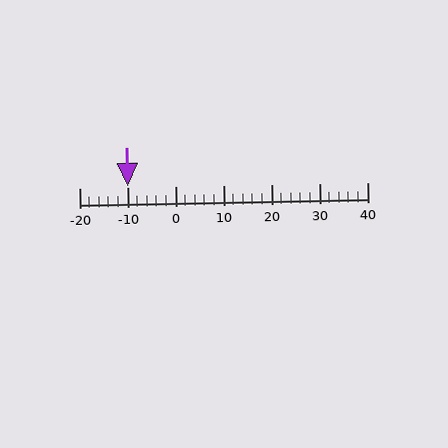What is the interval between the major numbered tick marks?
The major tick marks are spaced 10 units apart.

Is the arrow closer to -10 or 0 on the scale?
The arrow is closer to -10.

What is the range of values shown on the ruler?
The ruler shows values from -20 to 40.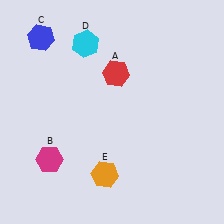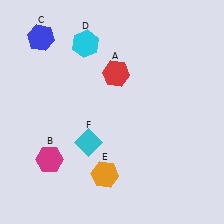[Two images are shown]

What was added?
A cyan diamond (F) was added in Image 2.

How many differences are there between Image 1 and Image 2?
There is 1 difference between the two images.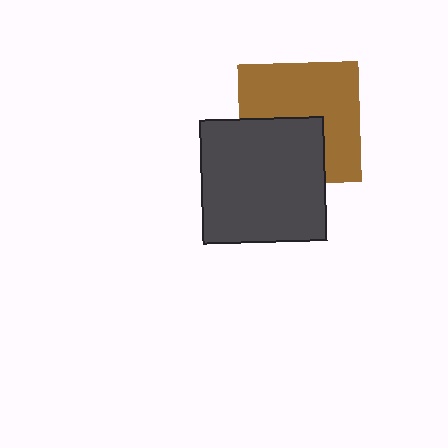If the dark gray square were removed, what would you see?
You would see the complete brown square.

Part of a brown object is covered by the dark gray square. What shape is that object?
It is a square.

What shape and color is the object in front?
The object in front is a dark gray square.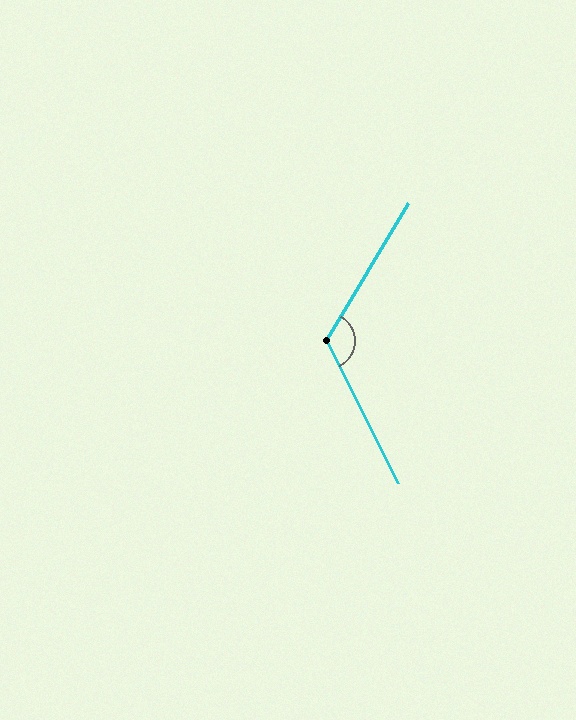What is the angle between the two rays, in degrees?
Approximately 122 degrees.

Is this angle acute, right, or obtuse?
It is obtuse.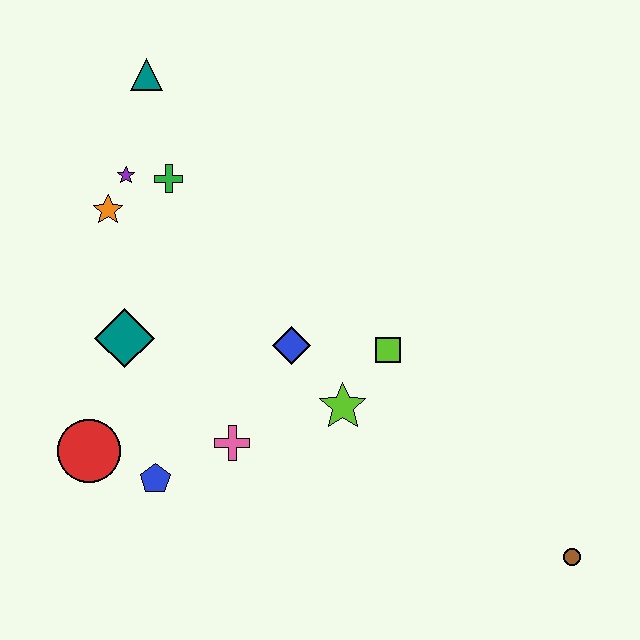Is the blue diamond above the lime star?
Yes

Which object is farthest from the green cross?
The brown circle is farthest from the green cross.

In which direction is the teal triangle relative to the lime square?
The teal triangle is above the lime square.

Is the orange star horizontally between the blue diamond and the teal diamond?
No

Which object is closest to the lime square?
The lime star is closest to the lime square.